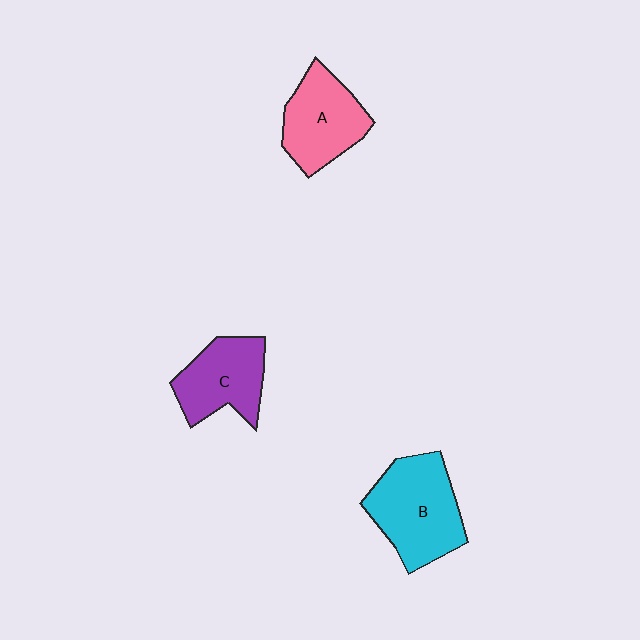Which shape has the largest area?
Shape B (cyan).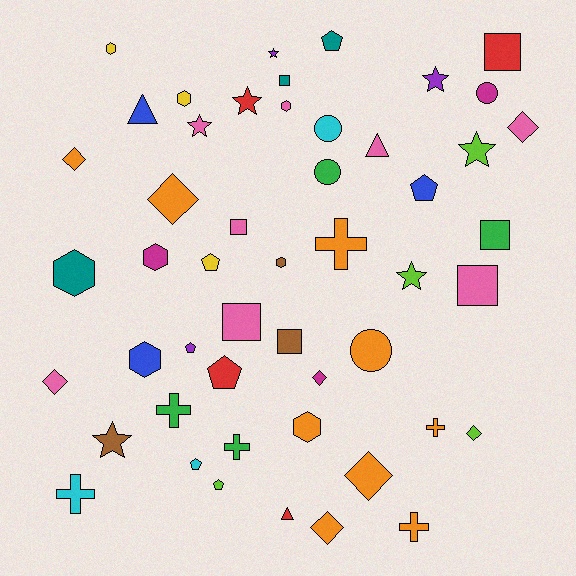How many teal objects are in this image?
There are 3 teal objects.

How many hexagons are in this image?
There are 8 hexagons.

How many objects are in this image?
There are 50 objects.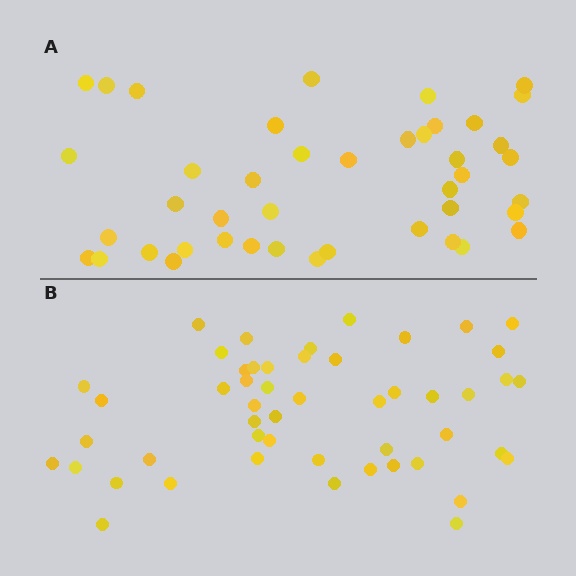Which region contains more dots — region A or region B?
Region B (the bottom region) has more dots.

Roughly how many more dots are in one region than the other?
Region B has roughly 8 or so more dots than region A.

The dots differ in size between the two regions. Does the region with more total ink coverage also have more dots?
No. Region A has more total ink coverage because its dots are larger, but region B actually contains more individual dots. Total area can be misleading — the number of items is what matters here.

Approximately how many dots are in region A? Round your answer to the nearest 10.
About 40 dots. (The exact count is 43, which rounds to 40.)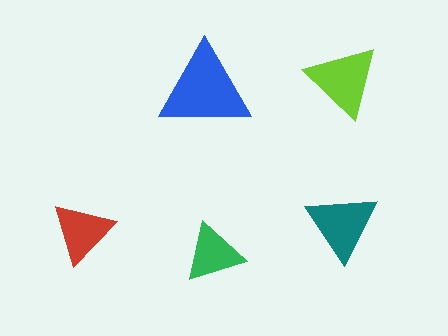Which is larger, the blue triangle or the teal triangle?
The blue one.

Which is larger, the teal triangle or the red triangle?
The teal one.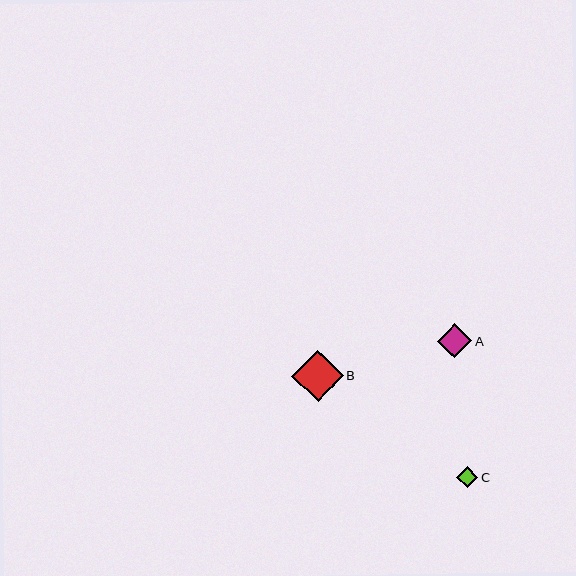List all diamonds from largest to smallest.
From largest to smallest: B, A, C.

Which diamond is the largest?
Diamond B is the largest with a size of approximately 51 pixels.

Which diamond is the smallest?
Diamond C is the smallest with a size of approximately 21 pixels.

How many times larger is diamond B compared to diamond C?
Diamond B is approximately 2.4 times the size of diamond C.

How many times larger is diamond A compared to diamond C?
Diamond A is approximately 1.6 times the size of diamond C.